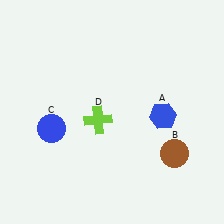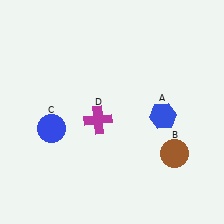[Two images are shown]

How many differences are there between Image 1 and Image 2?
There is 1 difference between the two images.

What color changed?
The cross (D) changed from lime in Image 1 to magenta in Image 2.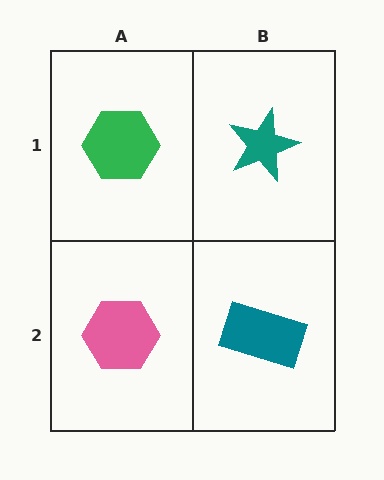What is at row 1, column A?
A green hexagon.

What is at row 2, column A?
A pink hexagon.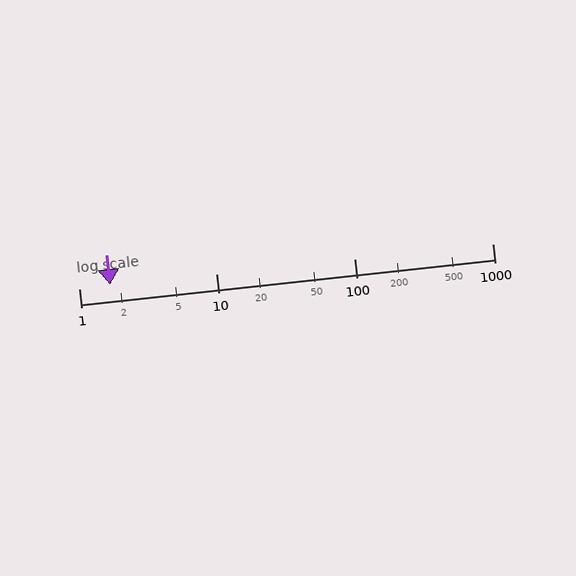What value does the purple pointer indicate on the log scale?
The pointer indicates approximately 1.7.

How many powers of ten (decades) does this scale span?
The scale spans 3 decades, from 1 to 1000.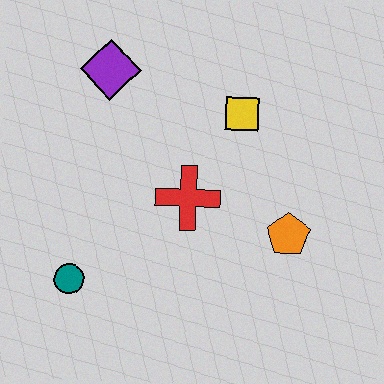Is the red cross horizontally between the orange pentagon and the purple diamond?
Yes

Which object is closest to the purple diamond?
The yellow square is closest to the purple diamond.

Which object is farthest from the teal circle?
The yellow square is farthest from the teal circle.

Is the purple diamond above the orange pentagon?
Yes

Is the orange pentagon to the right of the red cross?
Yes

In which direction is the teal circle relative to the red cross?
The teal circle is to the left of the red cross.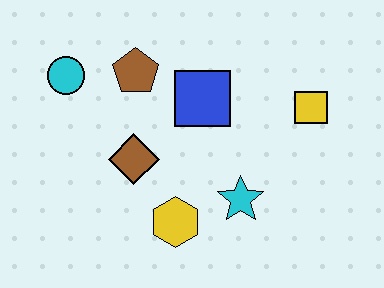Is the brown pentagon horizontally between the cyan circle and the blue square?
Yes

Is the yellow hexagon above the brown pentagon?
No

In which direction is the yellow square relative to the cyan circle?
The yellow square is to the right of the cyan circle.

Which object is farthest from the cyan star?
The cyan circle is farthest from the cyan star.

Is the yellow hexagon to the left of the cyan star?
Yes